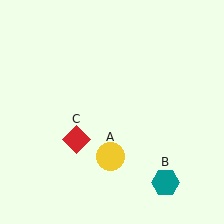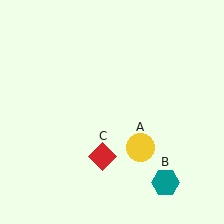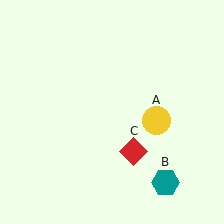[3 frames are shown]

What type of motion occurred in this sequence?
The yellow circle (object A), red diamond (object C) rotated counterclockwise around the center of the scene.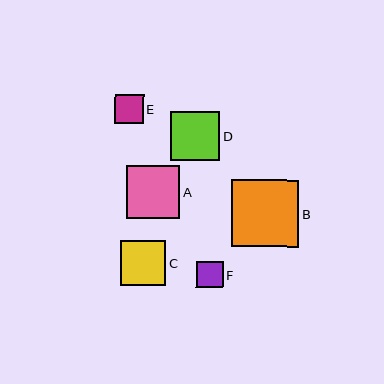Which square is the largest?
Square B is the largest with a size of approximately 67 pixels.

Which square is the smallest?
Square F is the smallest with a size of approximately 27 pixels.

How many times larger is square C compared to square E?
Square C is approximately 1.6 times the size of square E.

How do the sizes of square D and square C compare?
Square D and square C are approximately the same size.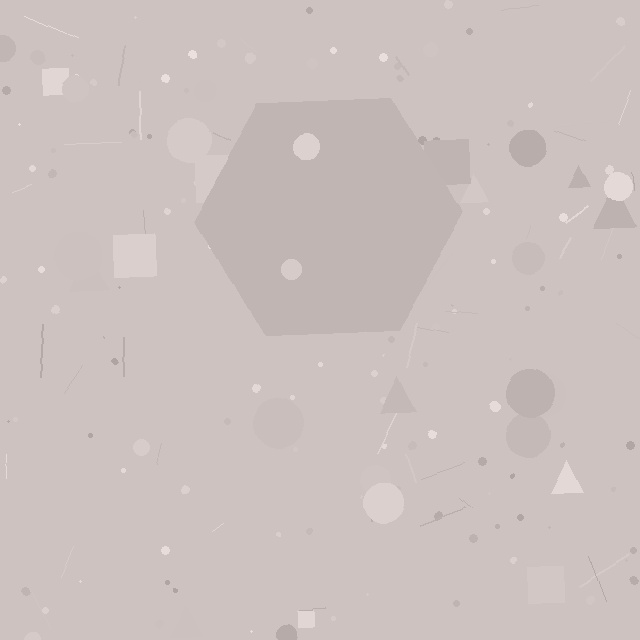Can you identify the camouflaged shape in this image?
The camouflaged shape is a hexagon.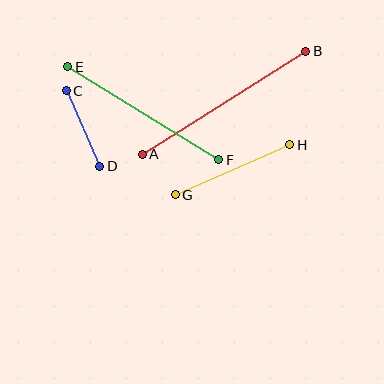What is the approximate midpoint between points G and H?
The midpoint is at approximately (233, 170) pixels.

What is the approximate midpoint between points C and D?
The midpoint is at approximately (83, 128) pixels.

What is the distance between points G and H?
The distance is approximately 125 pixels.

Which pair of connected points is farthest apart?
Points A and B are farthest apart.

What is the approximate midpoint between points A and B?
The midpoint is at approximately (224, 103) pixels.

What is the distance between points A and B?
The distance is approximately 193 pixels.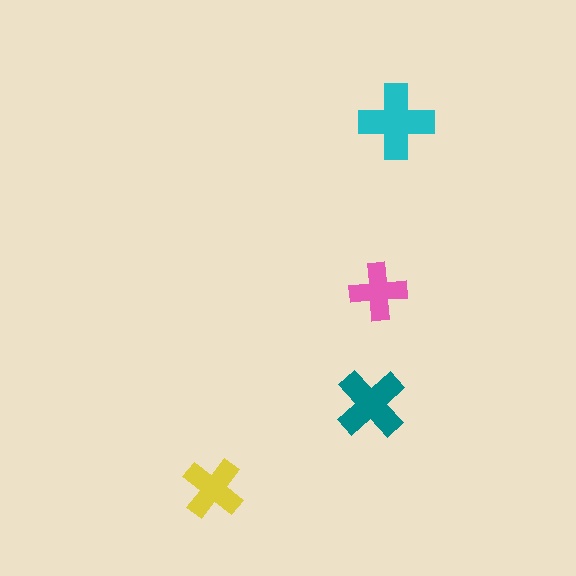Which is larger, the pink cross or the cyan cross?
The cyan one.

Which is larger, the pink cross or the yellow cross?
The yellow one.